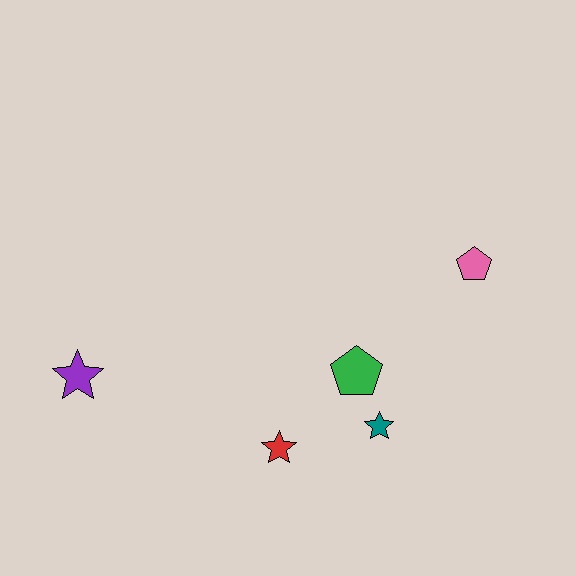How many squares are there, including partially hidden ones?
There are no squares.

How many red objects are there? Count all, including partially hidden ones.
There is 1 red object.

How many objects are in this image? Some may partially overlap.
There are 5 objects.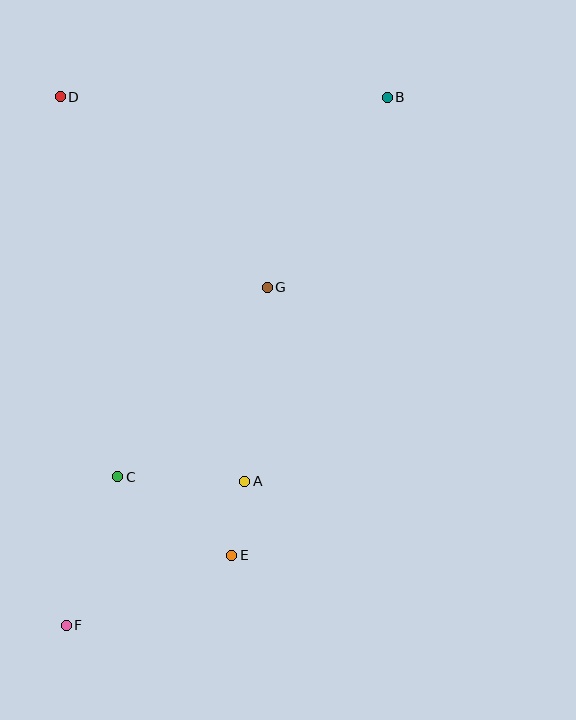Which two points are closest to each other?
Points A and E are closest to each other.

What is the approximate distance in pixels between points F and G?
The distance between F and G is approximately 393 pixels.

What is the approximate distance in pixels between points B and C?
The distance between B and C is approximately 466 pixels.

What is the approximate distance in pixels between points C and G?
The distance between C and G is approximately 242 pixels.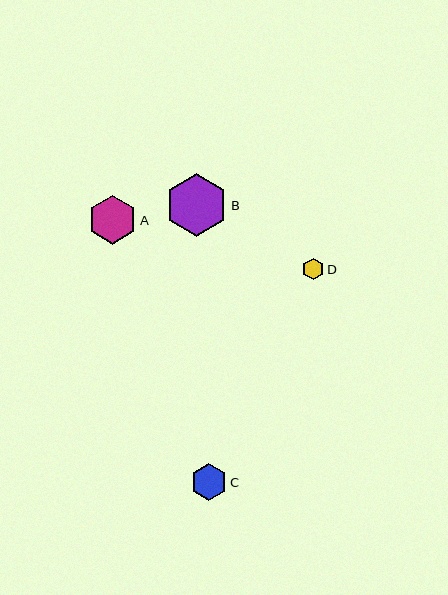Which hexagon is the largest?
Hexagon B is the largest with a size of approximately 62 pixels.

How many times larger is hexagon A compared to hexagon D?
Hexagon A is approximately 2.3 times the size of hexagon D.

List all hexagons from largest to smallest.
From largest to smallest: B, A, C, D.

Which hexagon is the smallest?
Hexagon D is the smallest with a size of approximately 21 pixels.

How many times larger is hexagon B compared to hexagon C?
Hexagon B is approximately 1.7 times the size of hexagon C.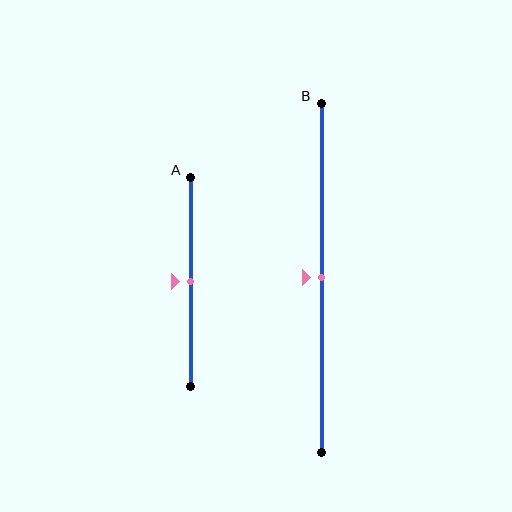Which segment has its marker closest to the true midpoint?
Segment A has its marker closest to the true midpoint.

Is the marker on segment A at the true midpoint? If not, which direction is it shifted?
Yes, the marker on segment A is at the true midpoint.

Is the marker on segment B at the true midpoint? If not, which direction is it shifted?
Yes, the marker on segment B is at the true midpoint.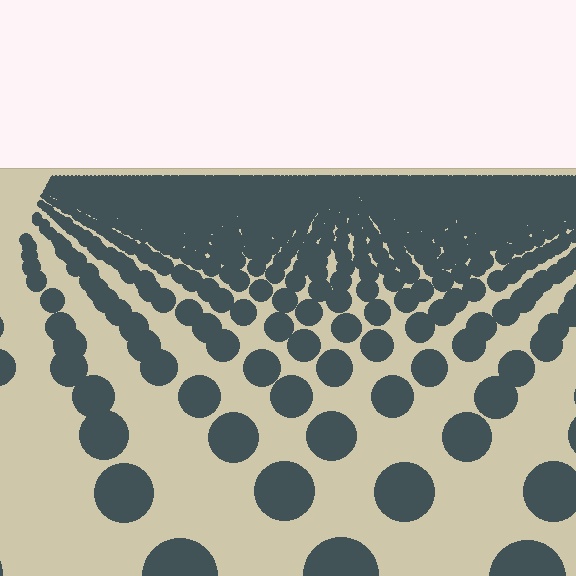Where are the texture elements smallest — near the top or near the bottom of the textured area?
Near the top.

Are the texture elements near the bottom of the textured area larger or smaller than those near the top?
Larger. Near the bottom, elements are closer to the viewer and appear at a bigger on-screen size.